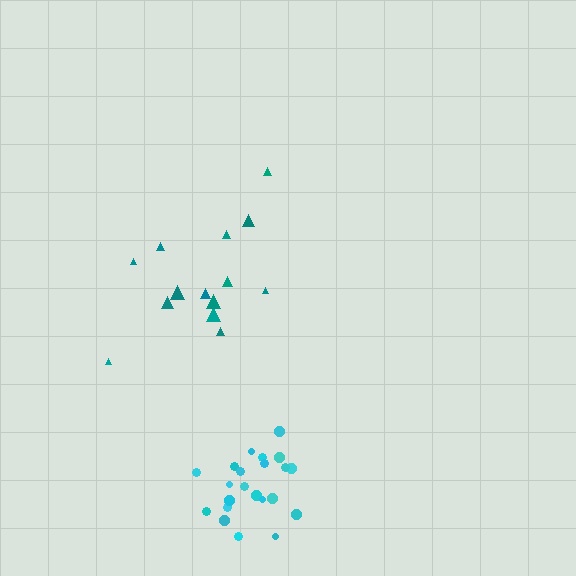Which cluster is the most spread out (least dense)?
Teal.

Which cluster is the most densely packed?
Cyan.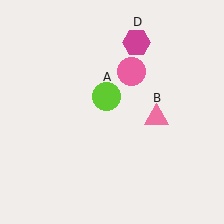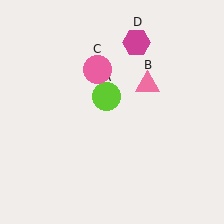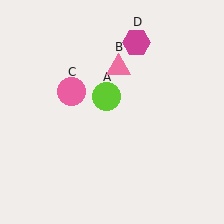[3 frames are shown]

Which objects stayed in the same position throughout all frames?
Lime circle (object A) and magenta hexagon (object D) remained stationary.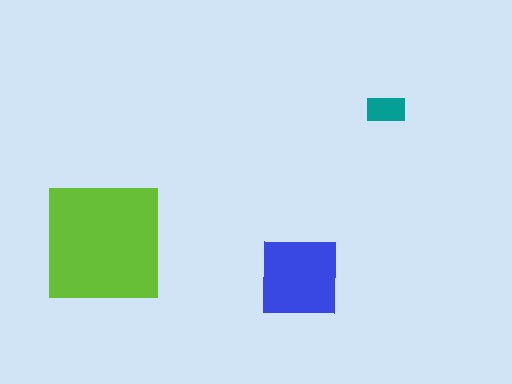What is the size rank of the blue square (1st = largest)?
2nd.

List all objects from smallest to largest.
The teal rectangle, the blue square, the lime square.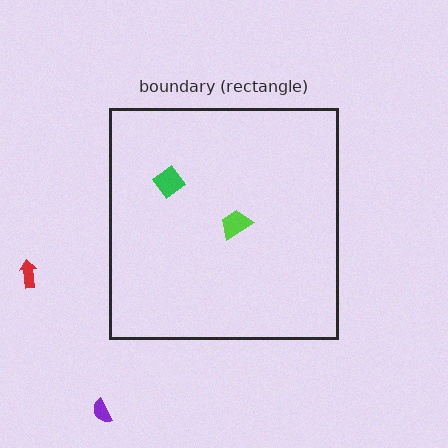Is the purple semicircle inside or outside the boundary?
Outside.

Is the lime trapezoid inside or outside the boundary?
Inside.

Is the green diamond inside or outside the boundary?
Inside.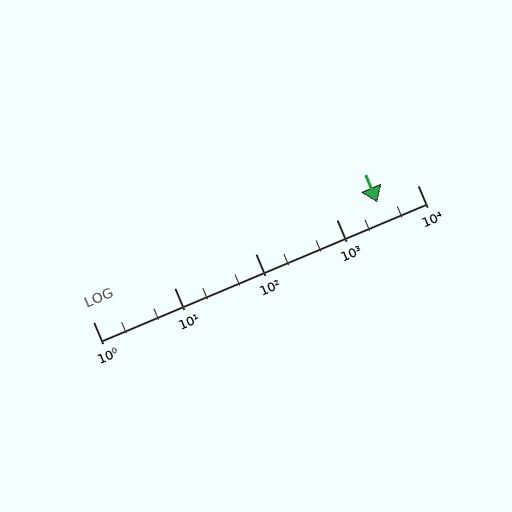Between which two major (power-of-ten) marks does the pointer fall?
The pointer is between 1000 and 10000.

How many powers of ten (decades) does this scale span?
The scale spans 4 decades, from 1 to 10000.